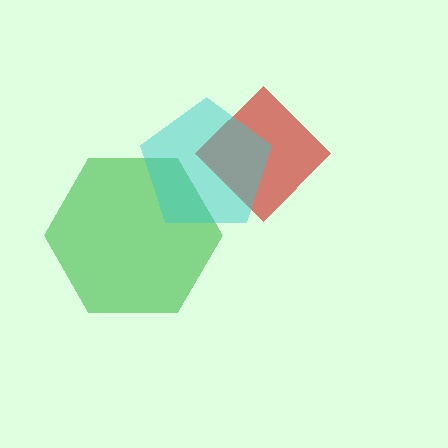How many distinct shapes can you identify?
There are 3 distinct shapes: a green hexagon, a red diamond, a cyan pentagon.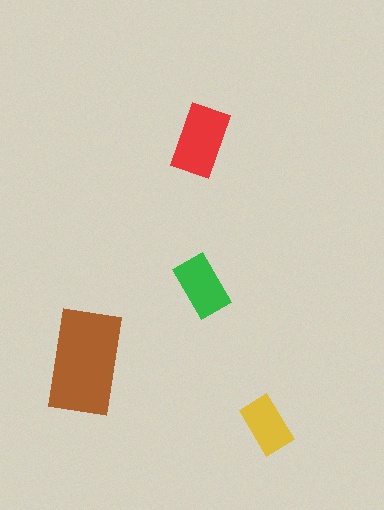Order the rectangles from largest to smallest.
the brown one, the red one, the green one, the yellow one.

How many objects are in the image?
There are 4 objects in the image.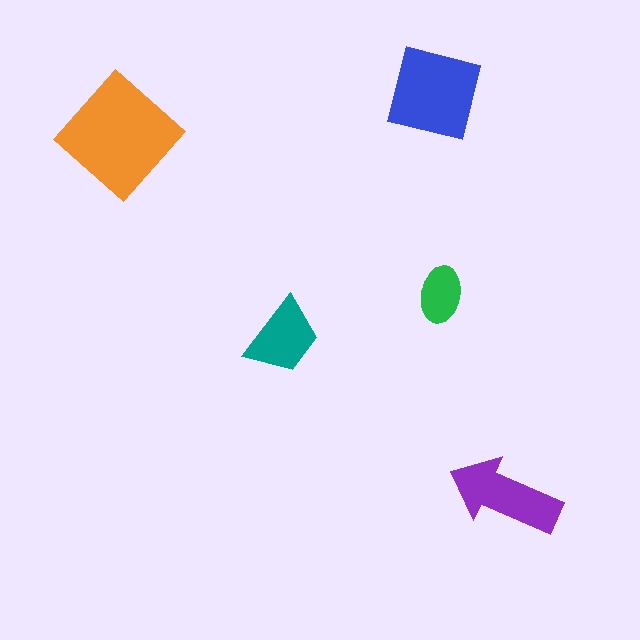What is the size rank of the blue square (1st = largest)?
2nd.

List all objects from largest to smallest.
The orange diamond, the blue square, the purple arrow, the teal trapezoid, the green ellipse.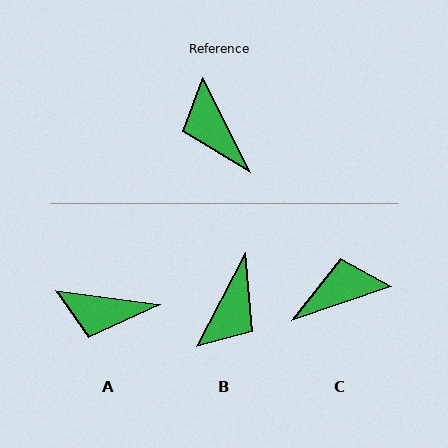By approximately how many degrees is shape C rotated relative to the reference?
Approximately 98 degrees clockwise.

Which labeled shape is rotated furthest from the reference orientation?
B, about 125 degrees away.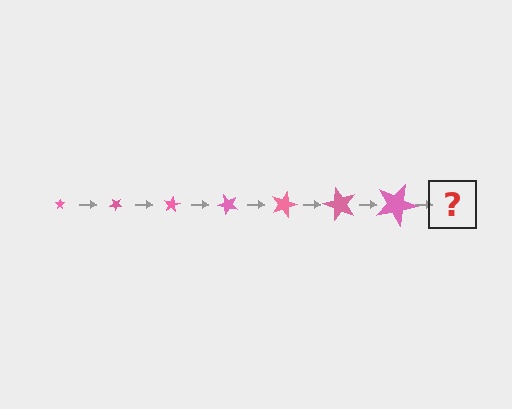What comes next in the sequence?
The next element should be a star, larger than the previous one and rotated 280 degrees from the start.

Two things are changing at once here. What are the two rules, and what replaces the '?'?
The two rules are that the star grows larger each step and it rotates 40 degrees each step. The '?' should be a star, larger than the previous one and rotated 280 degrees from the start.